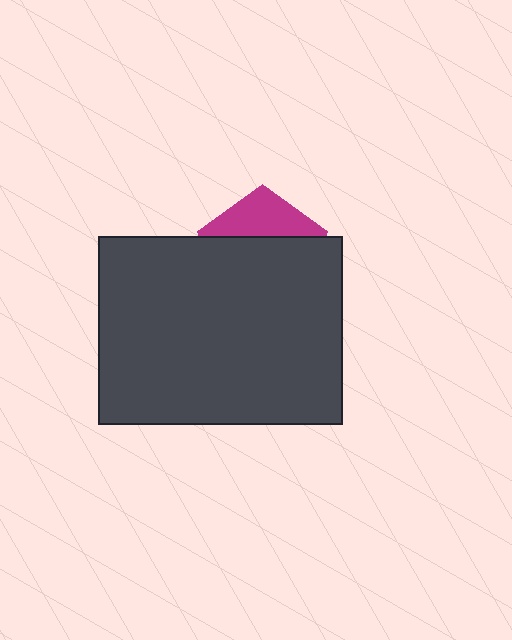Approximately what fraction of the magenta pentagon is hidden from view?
Roughly 68% of the magenta pentagon is hidden behind the dark gray rectangle.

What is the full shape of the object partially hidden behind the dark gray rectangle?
The partially hidden object is a magenta pentagon.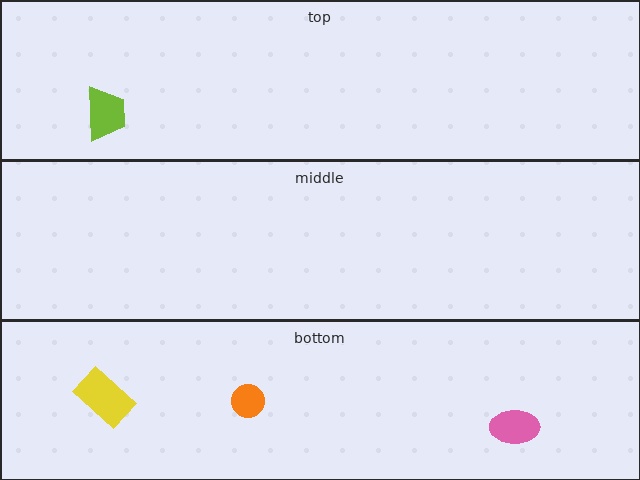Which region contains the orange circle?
The bottom region.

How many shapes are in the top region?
1.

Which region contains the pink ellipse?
The bottom region.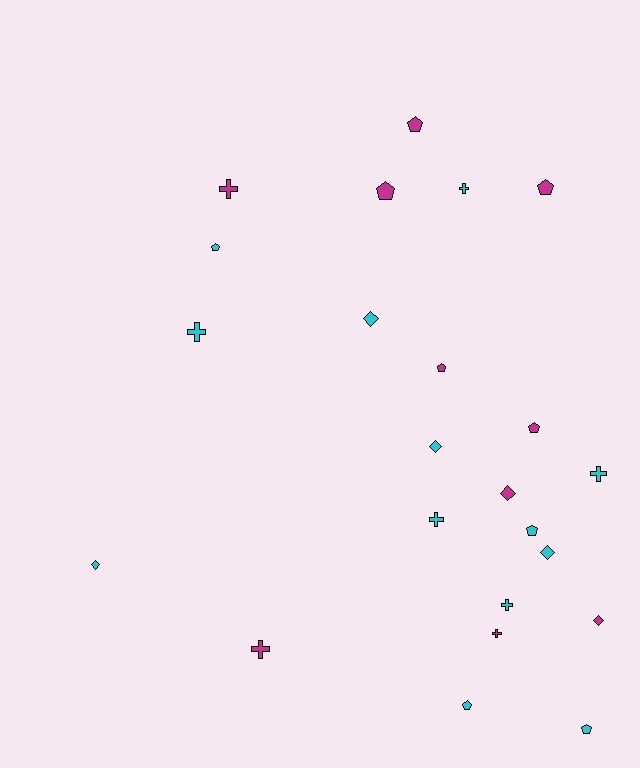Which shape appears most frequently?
Pentagon, with 9 objects.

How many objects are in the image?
There are 23 objects.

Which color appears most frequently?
Cyan, with 13 objects.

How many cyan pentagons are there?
There are 4 cyan pentagons.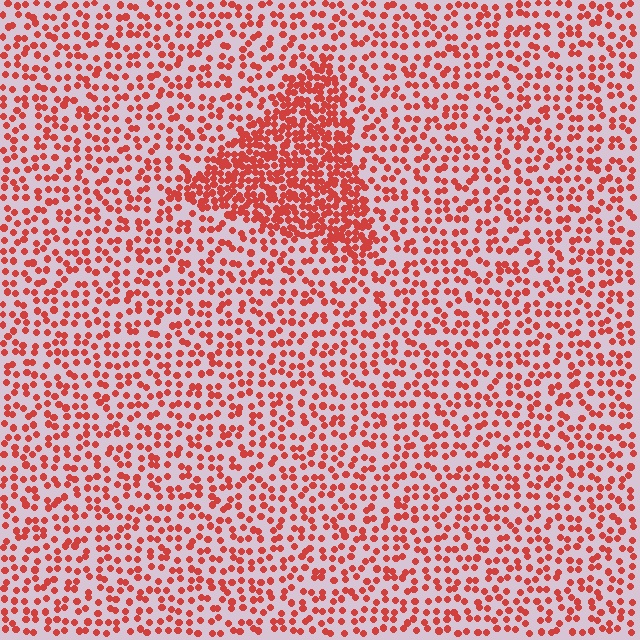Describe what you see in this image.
The image contains small red elements arranged at two different densities. A triangle-shaped region is visible where the elements are more densely packed than the surrounding area.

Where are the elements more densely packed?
The elements are more densely packed inside the triangle boundary.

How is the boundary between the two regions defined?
The boundary is defined by a change in element density (approximately 2.3x ratio). All elements are the same color, size, and shape.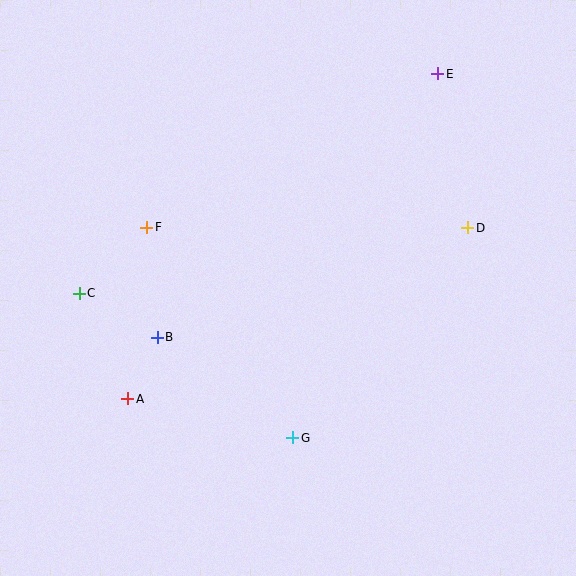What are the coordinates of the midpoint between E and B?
The midpoint between E and B is at (297, 205).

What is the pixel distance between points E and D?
The distance between E and D is 157 pixels.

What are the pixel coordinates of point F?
Point F is at (147, 227).